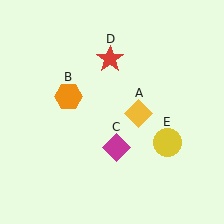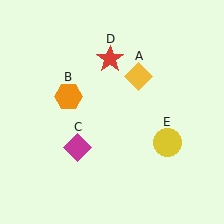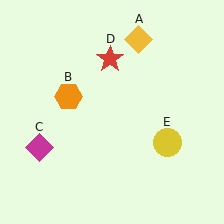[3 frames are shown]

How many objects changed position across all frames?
2 objects changed position: yellow diamond (object A), magenta diamond (object C).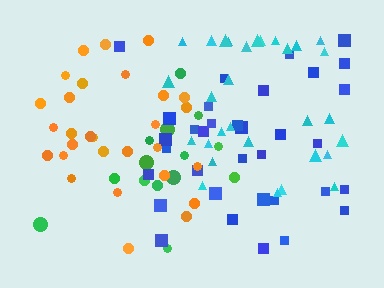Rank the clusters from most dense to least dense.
orange, cyan, blue, green.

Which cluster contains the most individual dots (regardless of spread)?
Blue (34).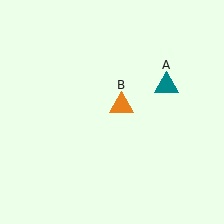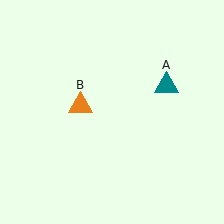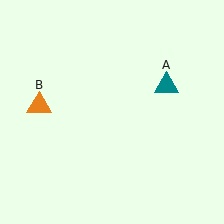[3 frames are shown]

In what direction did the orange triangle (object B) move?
The orange triangle (object B) moved left.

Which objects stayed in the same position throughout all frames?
Teal triangle (object A) remained stationary.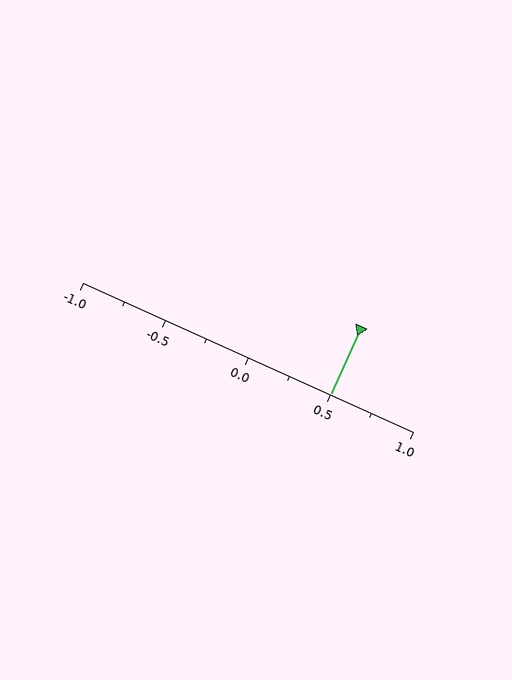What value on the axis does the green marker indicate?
The marker indicates approximately 0.5.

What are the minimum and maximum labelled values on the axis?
The axis runs from -1.0 to 1.0.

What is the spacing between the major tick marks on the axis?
The major ticks are spaced 0.5 apart.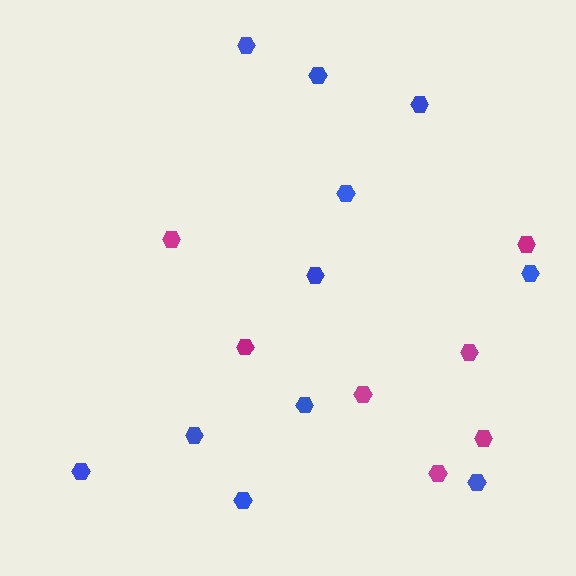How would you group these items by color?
There are 2 groups: one group of magenta hexagons (7) and one group of blue hexagons (11).